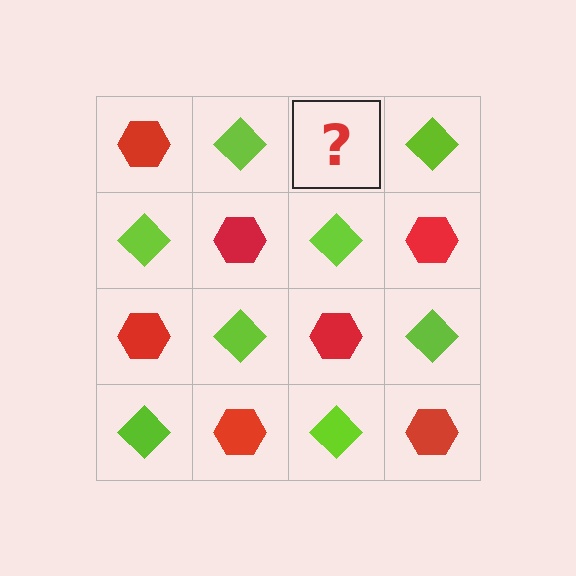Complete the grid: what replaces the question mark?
The question mark should be replaced with a red hexagon.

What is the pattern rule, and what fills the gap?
The rule is that it alternates red hexagon and lime diamond in a checkerboard pattern. The gap should be filled with a red hexagon.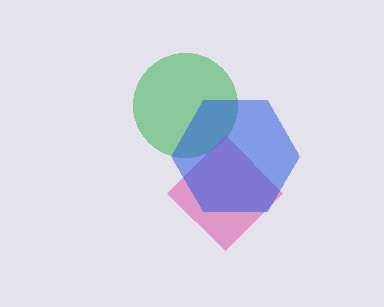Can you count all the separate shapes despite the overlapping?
Yes, there are 3 separate shapes.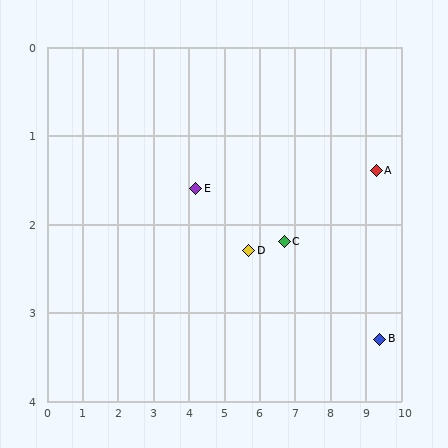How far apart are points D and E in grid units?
Points D and E are about 1.7 grid units apart.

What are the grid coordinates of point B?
Point B is at approximately (9.4, 3.3).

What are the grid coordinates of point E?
Point E is at approximately (4.2, 1.6).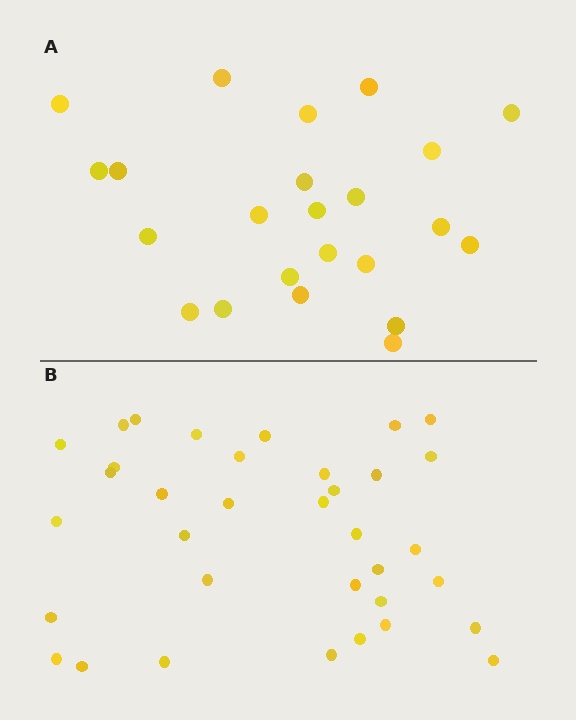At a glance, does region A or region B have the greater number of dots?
Region B (the bottom region) has more dots.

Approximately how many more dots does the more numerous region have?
Region B has roughly 12 or so more dots than region A.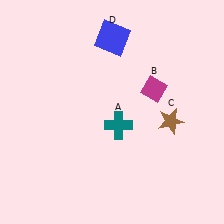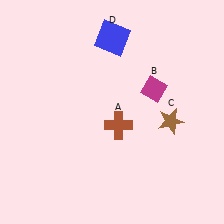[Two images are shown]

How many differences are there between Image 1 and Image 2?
There is 1 difference between the two images.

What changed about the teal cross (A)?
In Image 1, A is teal. In Image 2, it changed to brown.